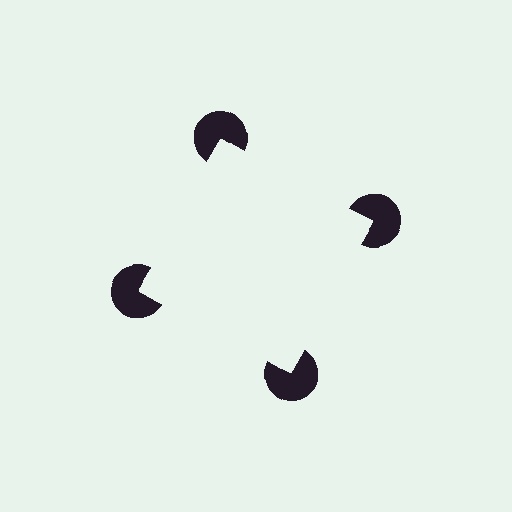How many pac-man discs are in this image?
There are 4 — one at each vertex of the illusory square.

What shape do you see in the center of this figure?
An illusory square — its edges are inferred from the aligned wedge cuts in the pac-man discs, not physically drawn.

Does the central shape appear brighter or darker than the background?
It typically appears slightly brighter than the background, even though no actual brightness change is drawn.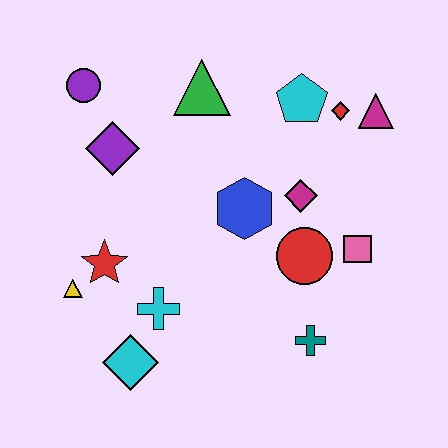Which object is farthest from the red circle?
The purple circle is farthest from the red circle.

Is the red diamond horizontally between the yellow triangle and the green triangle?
No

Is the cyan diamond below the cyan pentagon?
Yes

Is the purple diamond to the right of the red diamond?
No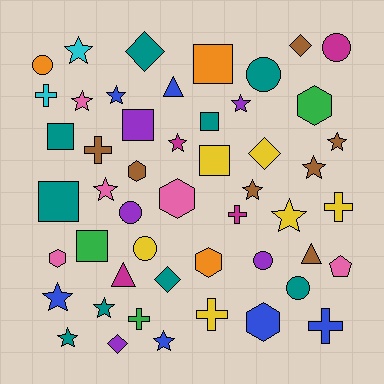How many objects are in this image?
There are 50 objects.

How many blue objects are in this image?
There are 6 blue objects.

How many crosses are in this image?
There are 7 crosses.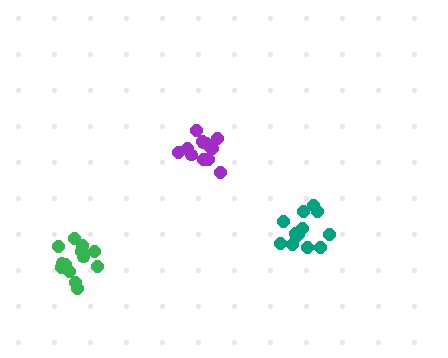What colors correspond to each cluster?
The clusters are colored: purple, teal, green.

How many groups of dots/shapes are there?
There are 3 groups.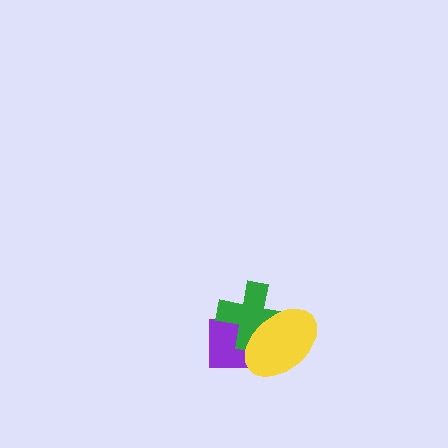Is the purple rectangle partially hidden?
Yes, it is partially covered by another shape.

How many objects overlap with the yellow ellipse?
2 objects overlap with the yellow ellipse.